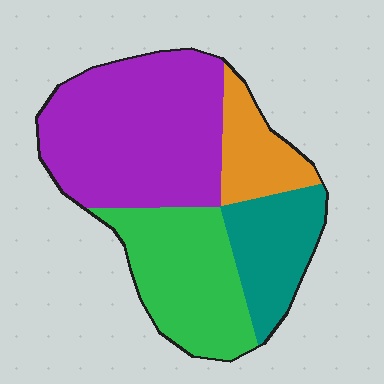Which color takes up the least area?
Orange, at roughly 15%.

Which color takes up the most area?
Purple, at roughly 45%.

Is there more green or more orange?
Green.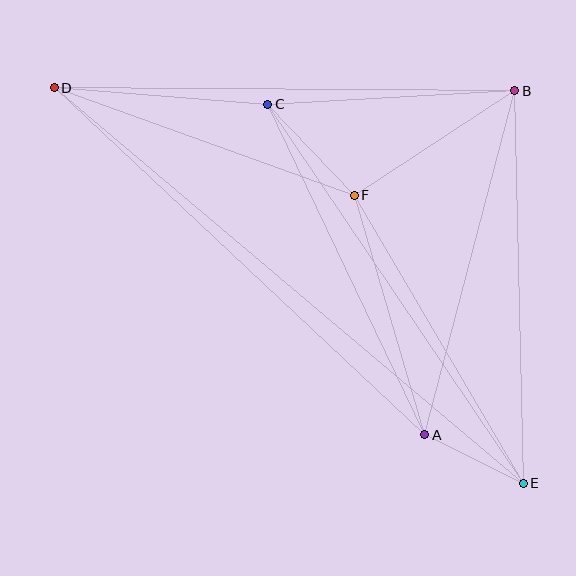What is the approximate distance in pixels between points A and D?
The distance between A and D is approximately 508 pixels.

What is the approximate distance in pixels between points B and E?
The distance between B and E is approximately 393 pixels.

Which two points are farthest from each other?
Points D and E are farthest from each other.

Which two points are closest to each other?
Points A and E are closest to each other.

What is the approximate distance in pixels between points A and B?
The distance between A and B is approximately 355 pixels.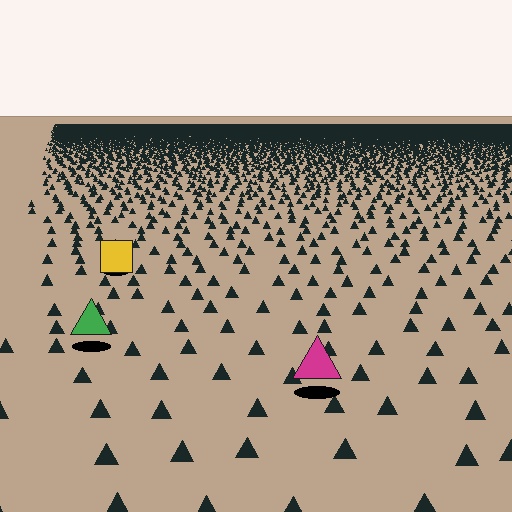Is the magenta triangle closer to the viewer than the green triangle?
Yes. The magenta triangle is closer — you can tell from the texture gradient: the ground texture is coarser near it.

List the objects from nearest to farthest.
From nearest to farthest: the magenta triangle, the green triangle, the yellow square.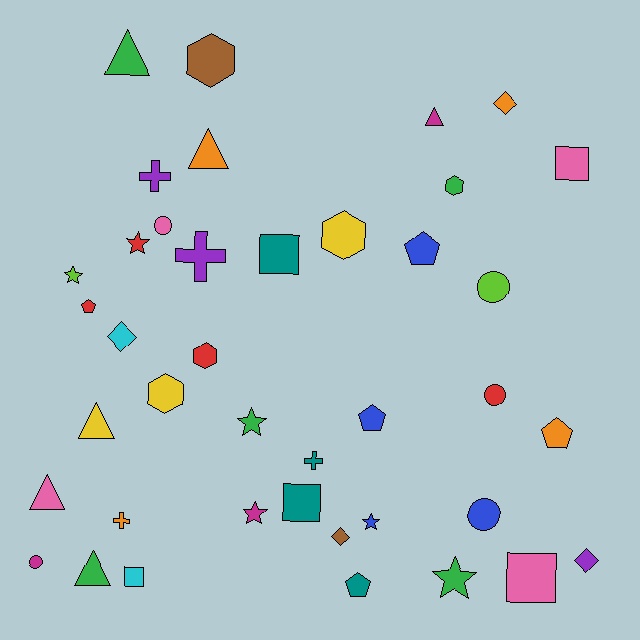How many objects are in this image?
There are 40 objects.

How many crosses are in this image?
There are 4 crosses.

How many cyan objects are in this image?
There are 2 cyan objects.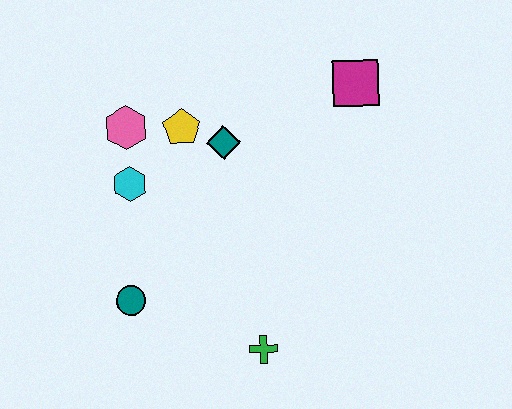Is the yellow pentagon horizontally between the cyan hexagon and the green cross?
Yes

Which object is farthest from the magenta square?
The teal circle is farthest from the magenta square.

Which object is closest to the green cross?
The teal circle is closest to the green cross.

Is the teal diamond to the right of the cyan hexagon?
Yes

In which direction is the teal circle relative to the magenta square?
The teal circle is to the left of the magenta square.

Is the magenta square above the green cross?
Yes